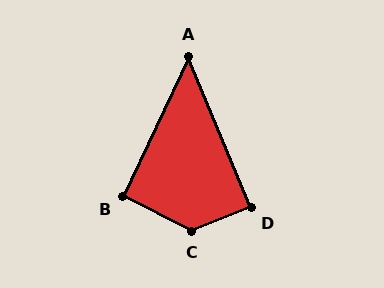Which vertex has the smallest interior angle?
A, at approximately 48 degrees.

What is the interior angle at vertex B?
Approximately 91 degrees (approximately right).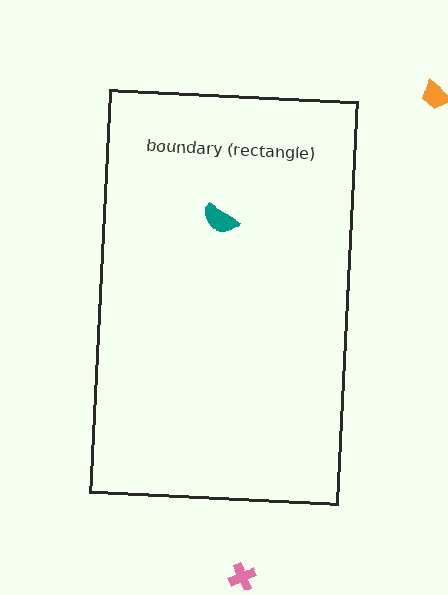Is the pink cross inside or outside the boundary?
Outside.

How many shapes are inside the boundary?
1 inside, 2 outside.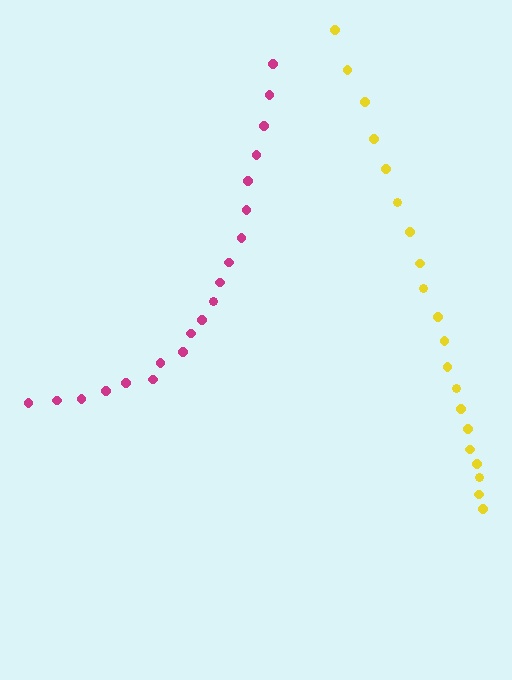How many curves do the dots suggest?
There are 2 distinct paths.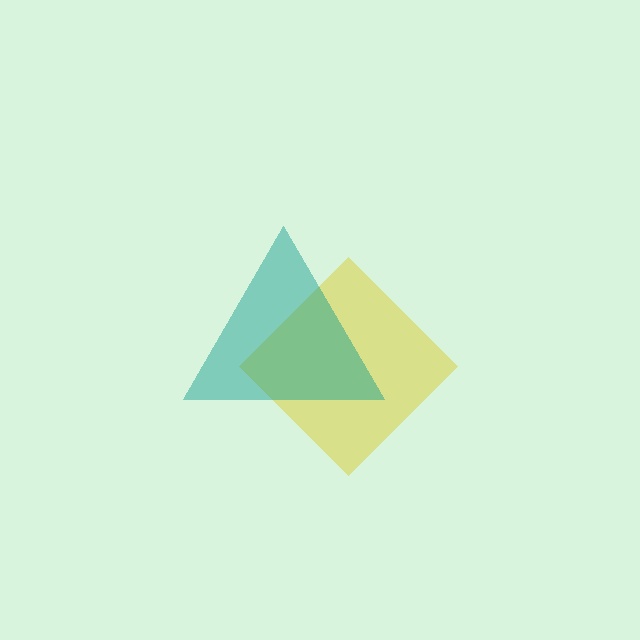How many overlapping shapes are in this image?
There are 2 overlapping shapes in the image.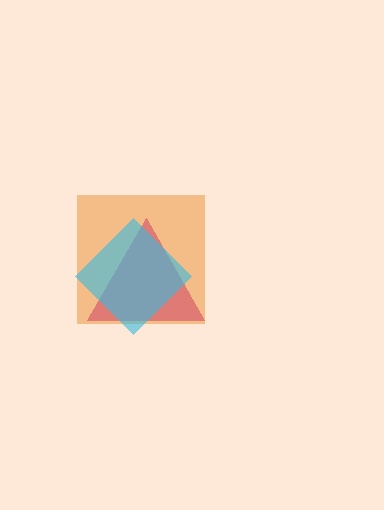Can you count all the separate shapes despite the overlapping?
Yes, there are 3 separate shapes.